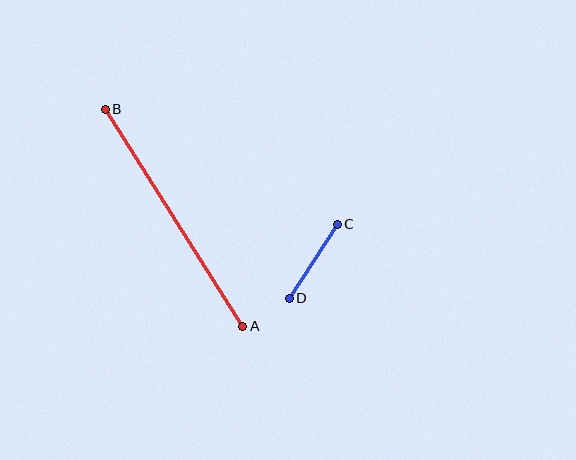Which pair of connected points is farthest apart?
Points A and B are farthest apart.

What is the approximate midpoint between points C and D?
The midpoint is at approximately (313, 261) pixels.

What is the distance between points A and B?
The distance is approximately 257 pixels.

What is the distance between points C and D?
The distance is approximately 88 pixels.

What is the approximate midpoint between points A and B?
The midpoint is at approximately (174, 218) pixels.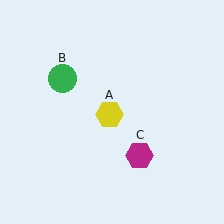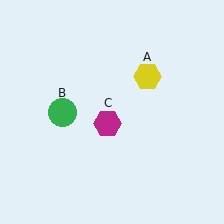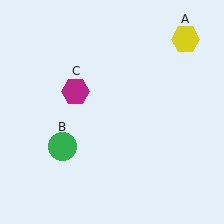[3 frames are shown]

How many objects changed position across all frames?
3 objects changed position: yellow hexagon (object A), green circle (object B), magenta hexagon (object C).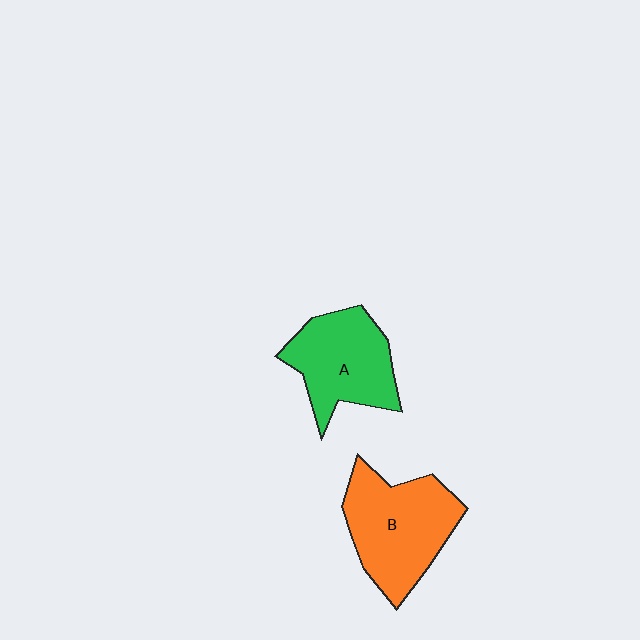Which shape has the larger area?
Shape B (orange).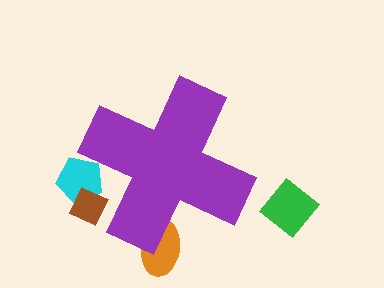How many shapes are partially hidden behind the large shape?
3 shapes are partially hidden.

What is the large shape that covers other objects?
A purple cross.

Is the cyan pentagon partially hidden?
Yes, the cyan pentagon is partially hidden behind the purple cross.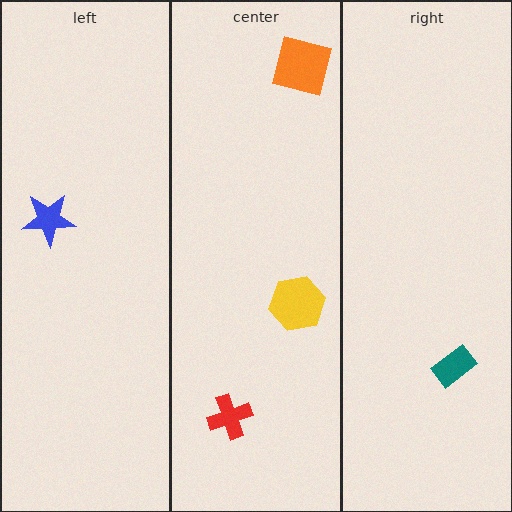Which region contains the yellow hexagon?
The center region.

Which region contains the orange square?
The center region.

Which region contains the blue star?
The left region.